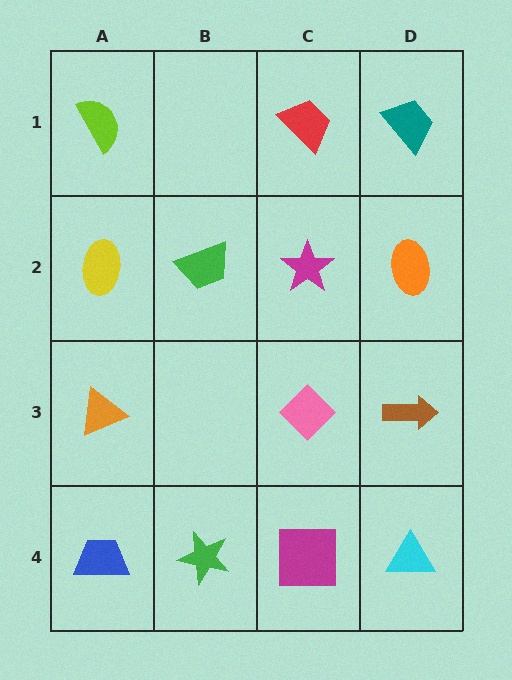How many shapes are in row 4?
4 shapes.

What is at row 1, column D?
A teal trapezoid.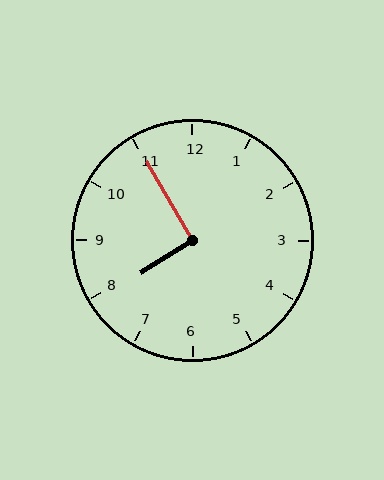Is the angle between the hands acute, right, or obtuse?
It is right.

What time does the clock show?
7:55.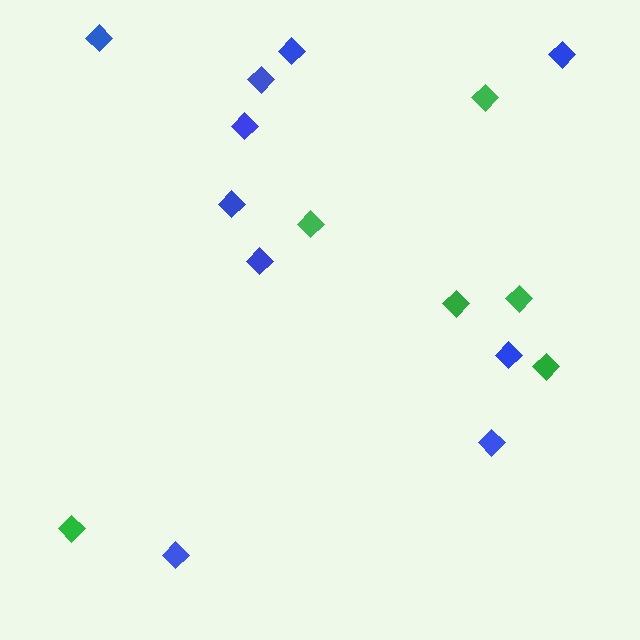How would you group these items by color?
There are 2 groups: one group of green diamonds (6) and one group of blue diamonds (10).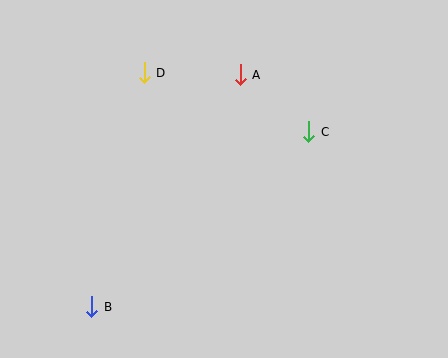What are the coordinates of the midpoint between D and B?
The midpoint between D and B is at (118, 190).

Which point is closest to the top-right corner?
Point C is closest to the top-right corner.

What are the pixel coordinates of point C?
Point C is at (309, 132).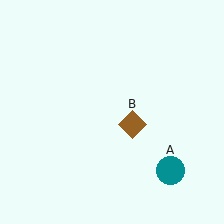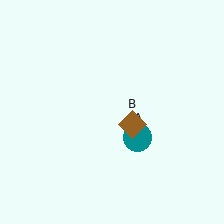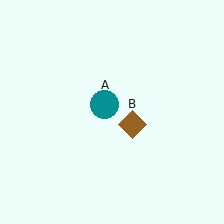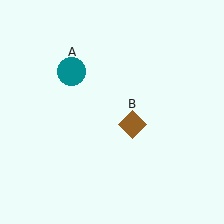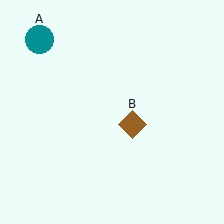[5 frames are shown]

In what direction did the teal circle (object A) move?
The teal circle (object A) moved up and to the left.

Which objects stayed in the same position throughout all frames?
Brown diamond (object B) remained stationary.